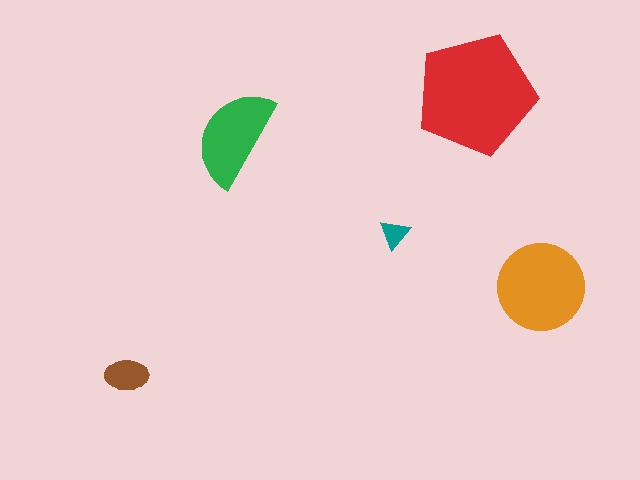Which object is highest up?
The red pentagon is topmost.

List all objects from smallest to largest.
The teal triangle, the brown ellipse, the green semicircle, the orange circle, the red pentagon.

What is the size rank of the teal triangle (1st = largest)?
5th.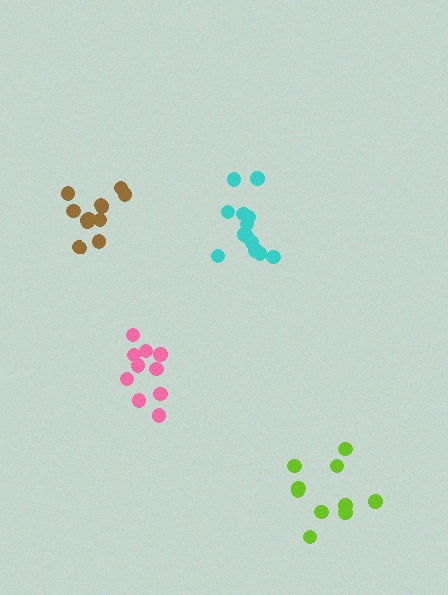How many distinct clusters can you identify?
There are 4 distinct clusters.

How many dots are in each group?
Group 1: 13 dots, Group 2: 11 dots, Group 3: 10 dots, Group 4: 10 dots (44 total).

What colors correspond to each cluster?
The clusters are colored: cyan, brown, lime, pink.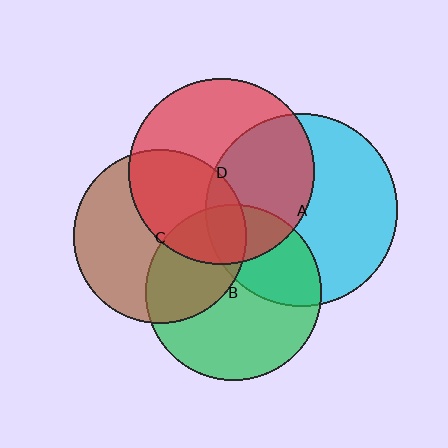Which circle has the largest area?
Circle A (cyan).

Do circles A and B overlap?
Yes.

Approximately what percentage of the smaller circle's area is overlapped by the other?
Approximately 35%.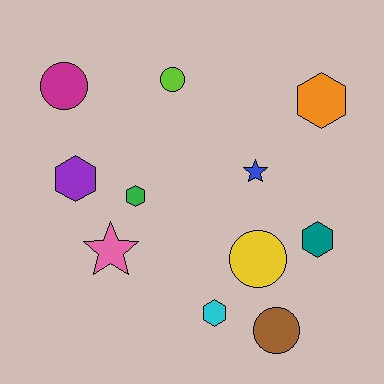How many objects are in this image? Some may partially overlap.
There are 11 objects.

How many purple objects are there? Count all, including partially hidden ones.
There is 1 purple object.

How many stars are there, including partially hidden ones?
There are 2 stars.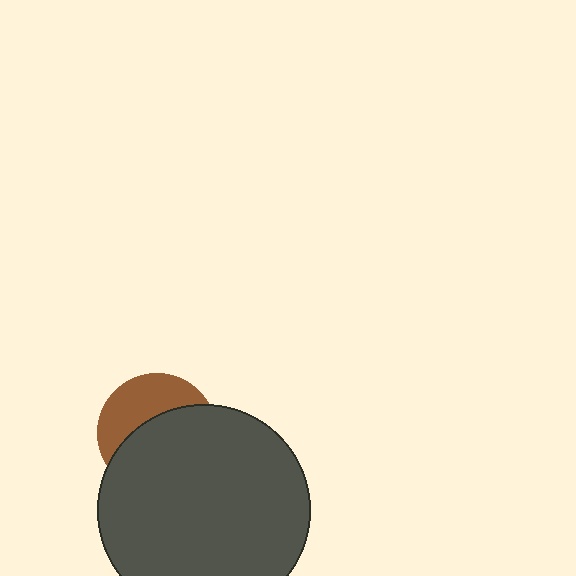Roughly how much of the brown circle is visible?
A small part of it is visible (roughly 39%).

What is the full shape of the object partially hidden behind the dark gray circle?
The partially hidden object is a brown circle.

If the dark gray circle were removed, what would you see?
You would see the complete brown circle.